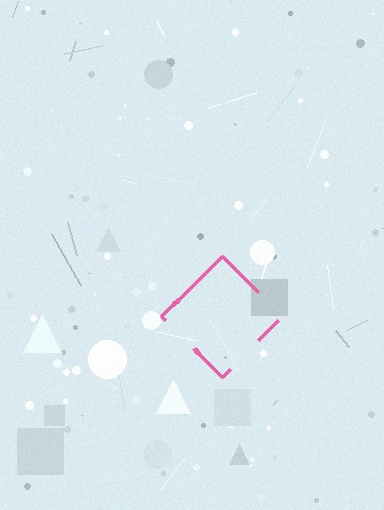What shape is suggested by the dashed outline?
The dashed outline suggests a diamond.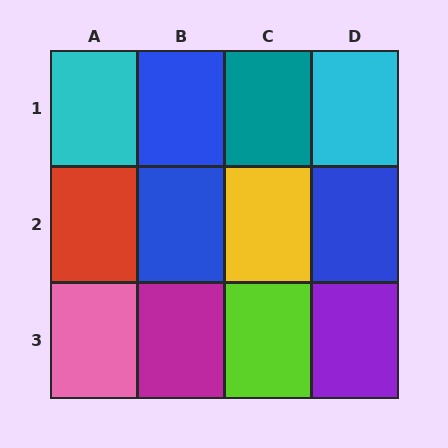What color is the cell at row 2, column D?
Blue.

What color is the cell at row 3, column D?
Purple.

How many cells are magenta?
1 cell is magenta.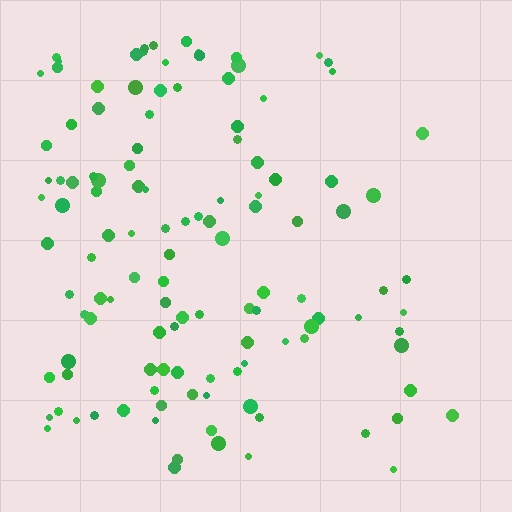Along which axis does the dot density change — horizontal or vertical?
Horizontal.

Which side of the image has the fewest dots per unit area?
The right.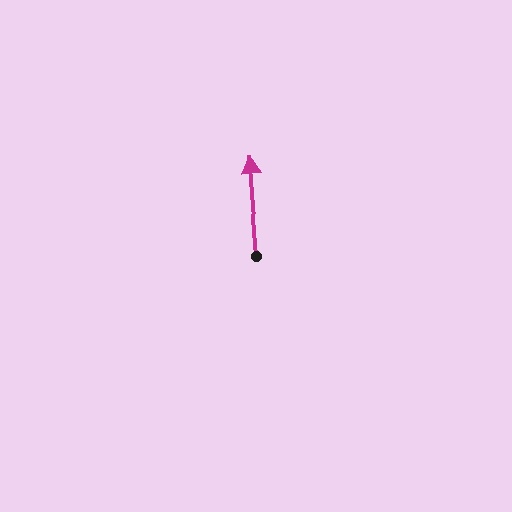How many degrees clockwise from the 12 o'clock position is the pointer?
Approximately 356 degrees.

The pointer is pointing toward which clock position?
Roughly 12 o'clock.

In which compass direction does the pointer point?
North.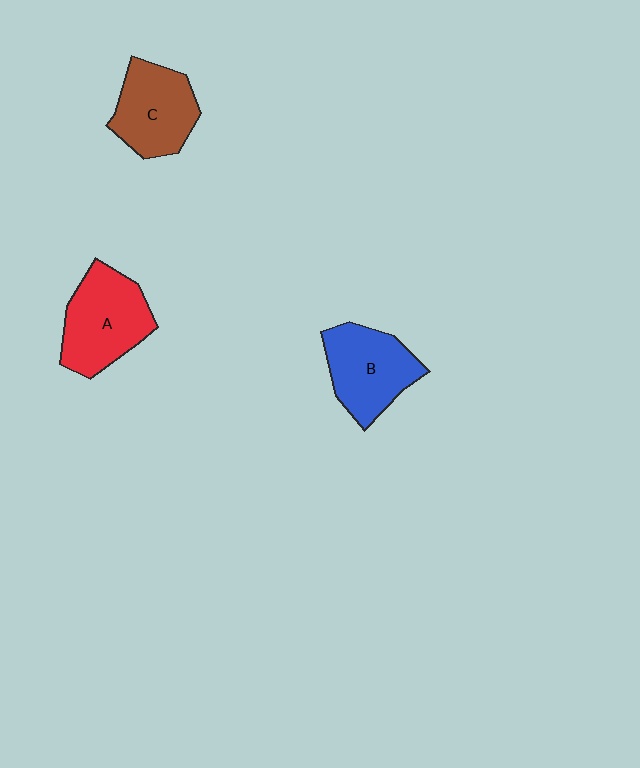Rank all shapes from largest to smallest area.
From largest to smallest: A (red), B (blue), C (brown).